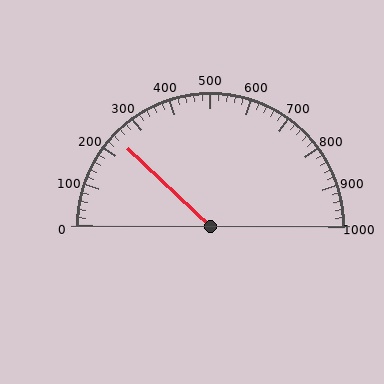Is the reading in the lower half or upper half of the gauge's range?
The reading is in the lower half of the range (0 to 1000).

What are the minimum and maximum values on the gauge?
The gauge ranges from 0 to 1000.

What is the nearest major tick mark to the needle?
The nearest major tick mark is 200.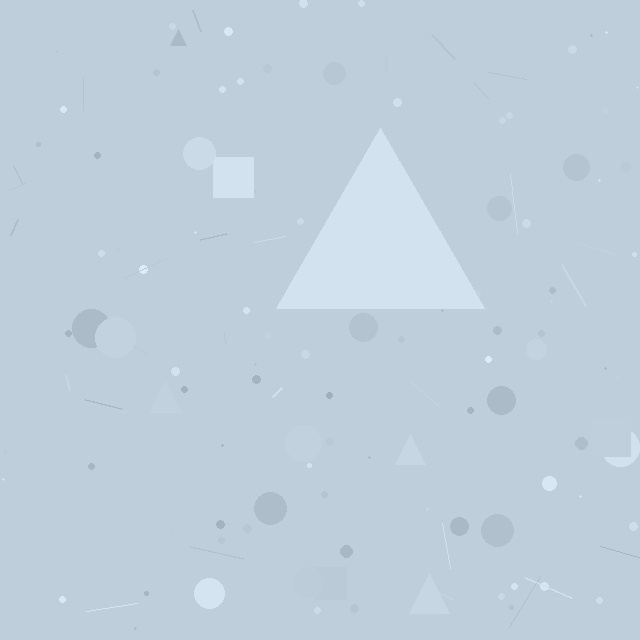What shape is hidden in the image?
A triangle is hidden in the image.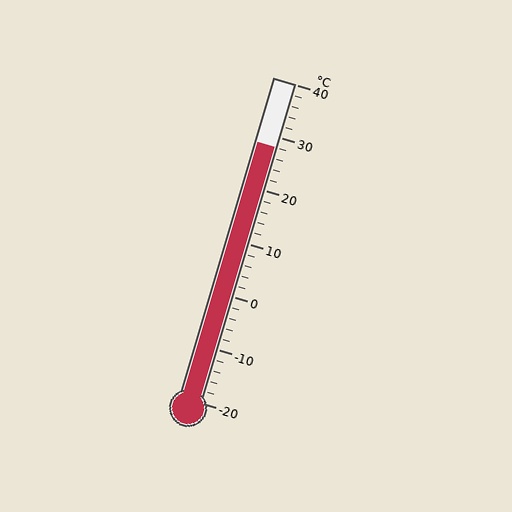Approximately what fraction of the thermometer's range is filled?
The thermometer is filled to approximately 80% of its range.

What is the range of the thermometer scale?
The thermometer scale ranges from -20°C to 40°C.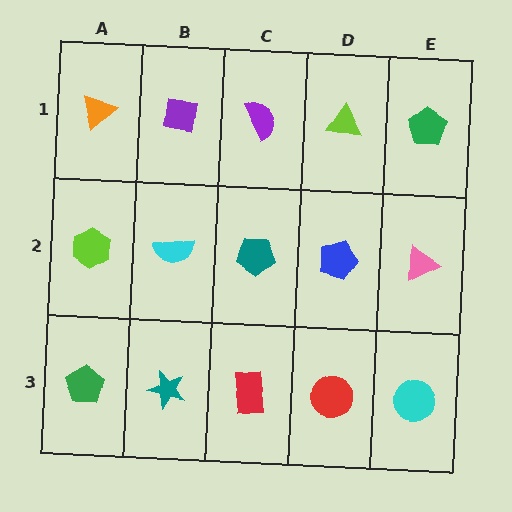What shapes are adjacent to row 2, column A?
An orange triangle (row 1, column A), a green pentagon (row 3, column A), a cyan semicircle (row 2, column B).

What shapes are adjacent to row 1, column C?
A teal pentagon (row 2, column C), a purple square (row 1, column B), a lime triangle (row 1, column D).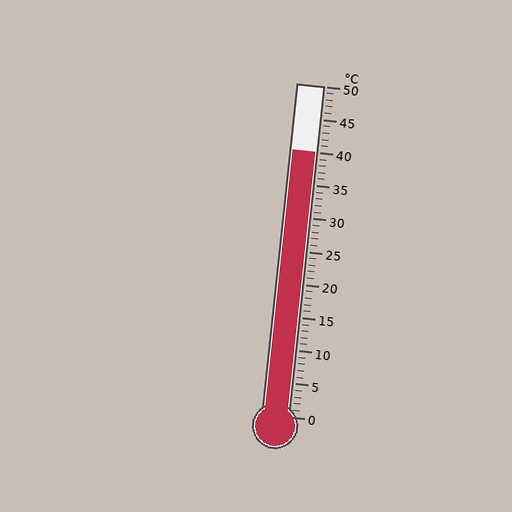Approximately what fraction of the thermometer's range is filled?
The thermometer is filled to approximately 80% of its range.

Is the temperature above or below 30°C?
The temperature is above 30°C.